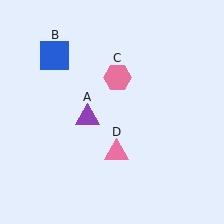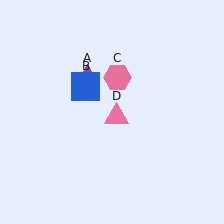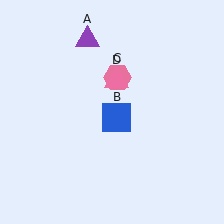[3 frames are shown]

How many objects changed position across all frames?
3 objects changed position: purple triangle (object A), blue square (object B), pink triangle (object D).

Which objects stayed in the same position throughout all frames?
Pink hexagon (object C) remained stationary.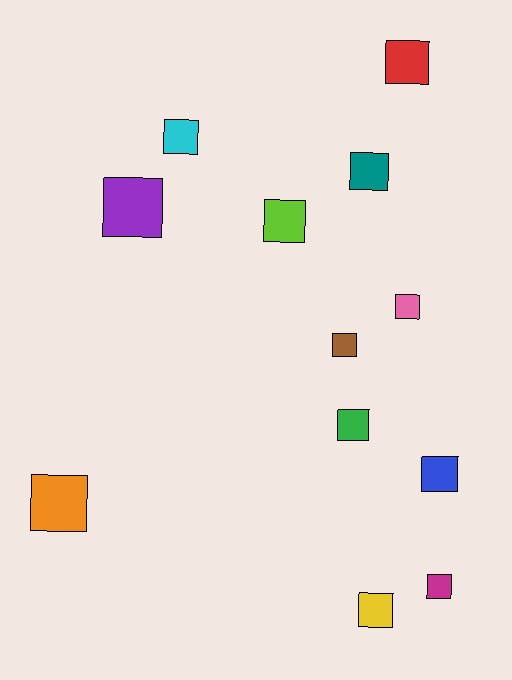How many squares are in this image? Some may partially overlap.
There are 12 squares.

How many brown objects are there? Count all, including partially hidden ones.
There is 1 brown object.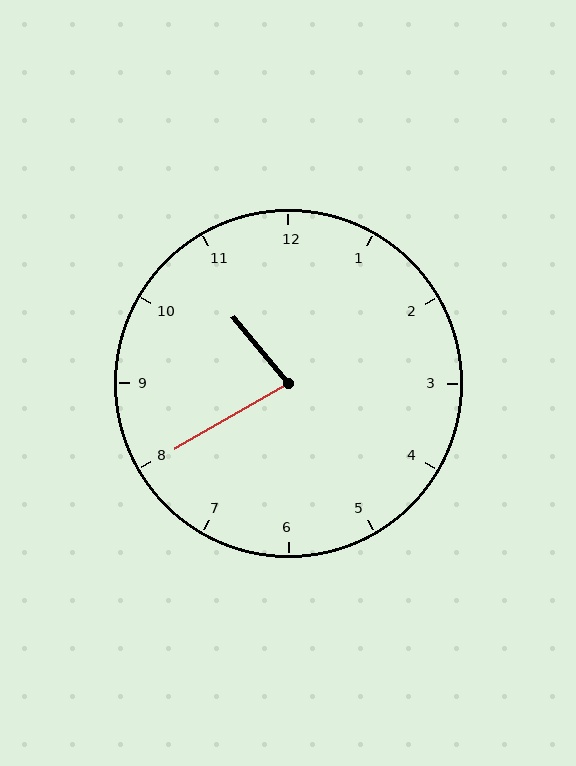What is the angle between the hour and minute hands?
Approximately 80 degrees.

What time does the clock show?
10:40.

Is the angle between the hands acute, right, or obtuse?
It is acute.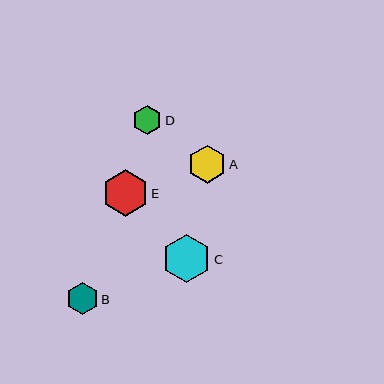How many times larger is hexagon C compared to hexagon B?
Hexagon C is approximately 1.5 times the size of hexagon B.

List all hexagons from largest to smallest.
From largest to smallest: C, E, A, B, D.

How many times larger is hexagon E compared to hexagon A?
Hexagon E is approximately 1.2 times the size of hexagon A.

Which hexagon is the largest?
Hexagon C is the largest with a size of approximately 48 pixels.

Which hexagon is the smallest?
Hexagon D is the smallest with a size of approximately 29 pixels.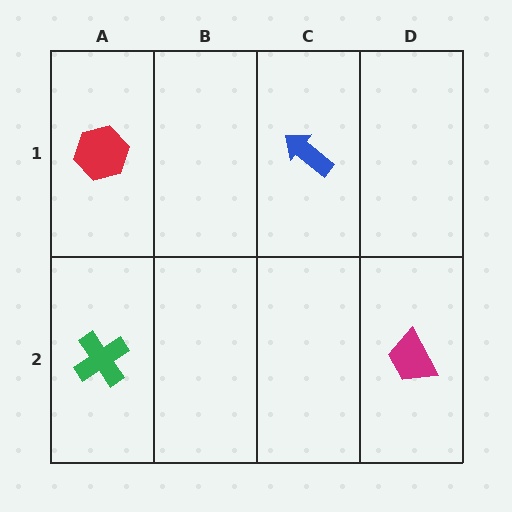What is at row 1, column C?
A blue arrow.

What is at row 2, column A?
A green cross.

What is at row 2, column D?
A magenta trapezoid.